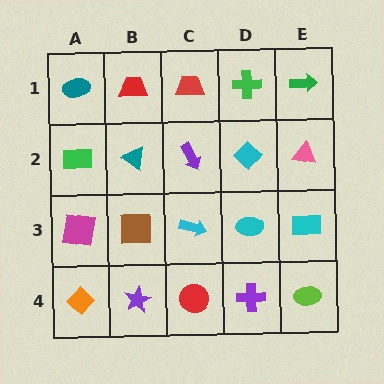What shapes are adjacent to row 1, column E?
A pink triangle (row 2, column E), a green cross (row 1, column D).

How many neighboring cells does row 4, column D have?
3.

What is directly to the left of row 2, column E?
A cyan diamond.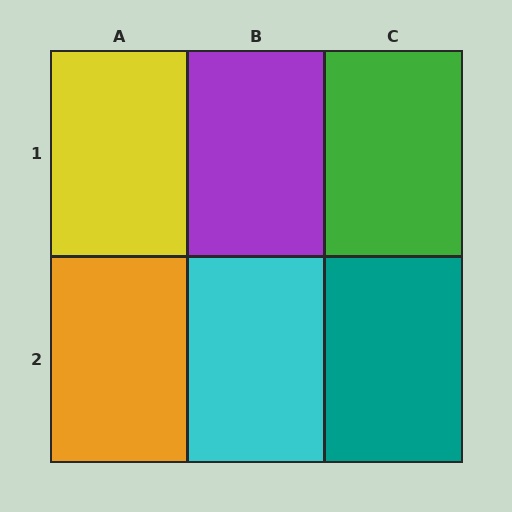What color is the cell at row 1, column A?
Yellow.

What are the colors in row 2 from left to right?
Orange, cyan, teal.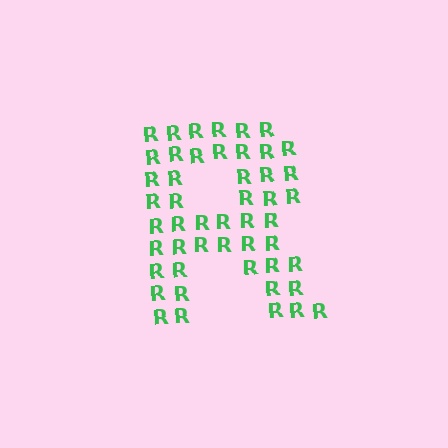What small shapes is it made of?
It is made of small letter R's.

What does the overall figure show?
The overall figure shows the letter R.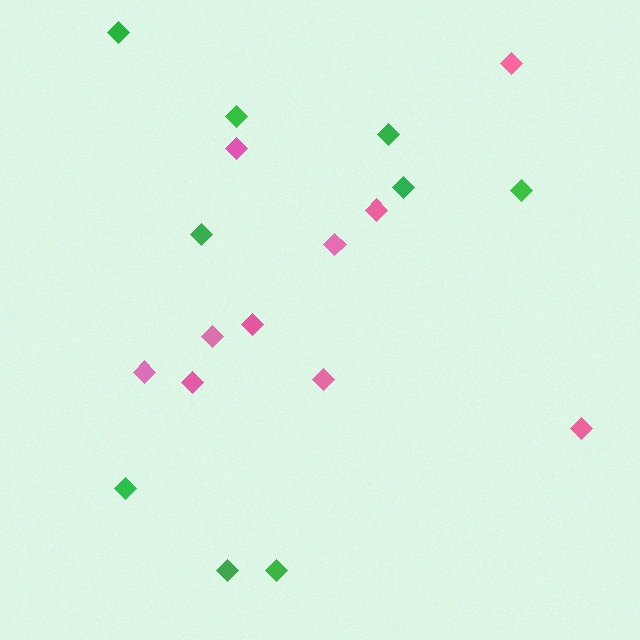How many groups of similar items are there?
There are 2 groups: one group of pink diamonds (10) and one group of green diamonds (9).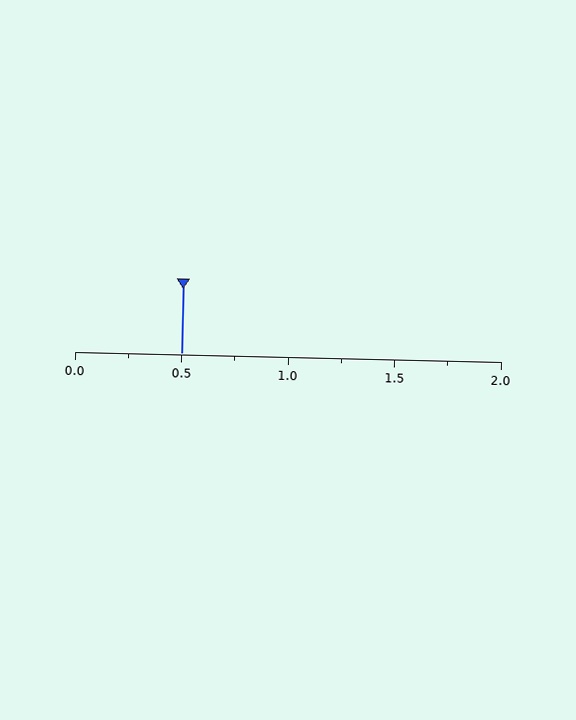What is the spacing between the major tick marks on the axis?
The major ticks are spaced 0.5 apart.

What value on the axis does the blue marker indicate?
The marker indicates approximately 0.5.